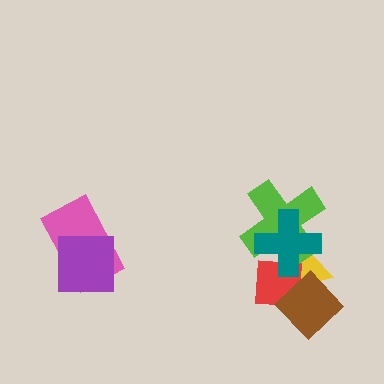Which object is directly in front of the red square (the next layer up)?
The brown diamond is directly in front of the red square.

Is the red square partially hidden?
Yes, it is partially covered by another shape.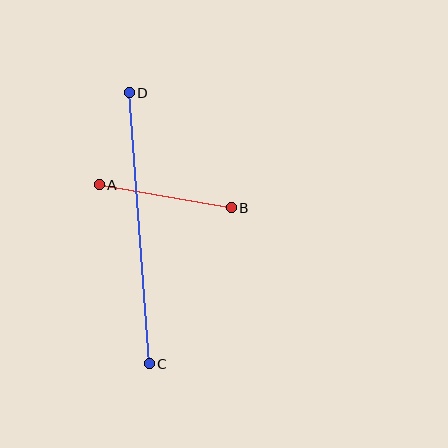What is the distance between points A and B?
The distance is approximately 134 pixels.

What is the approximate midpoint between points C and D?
The midpoint is at approximately (139, 228) pixels.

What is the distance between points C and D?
The distance is approximately 272 pixels.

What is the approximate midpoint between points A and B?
The midpoint is at approximately (165, 196) pixels.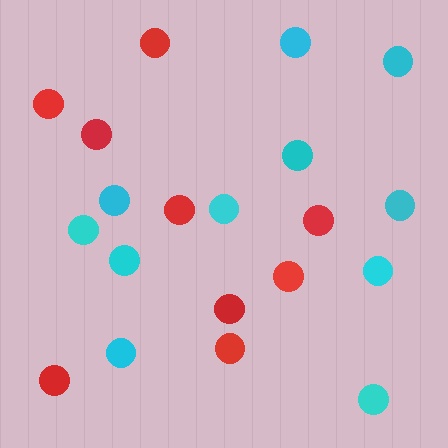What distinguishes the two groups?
There are 2 groups: one group of red circles (9) and one group of cyan circles (11).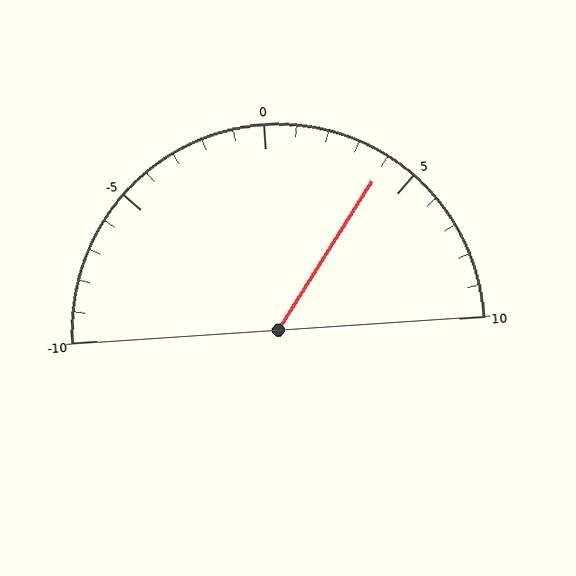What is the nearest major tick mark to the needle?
The nearest major tick mark is 5.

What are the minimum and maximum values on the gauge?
The gauge ranges from -10 to 10.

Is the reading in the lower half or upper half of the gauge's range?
The reading is in the upper half of the range (-10 to 10).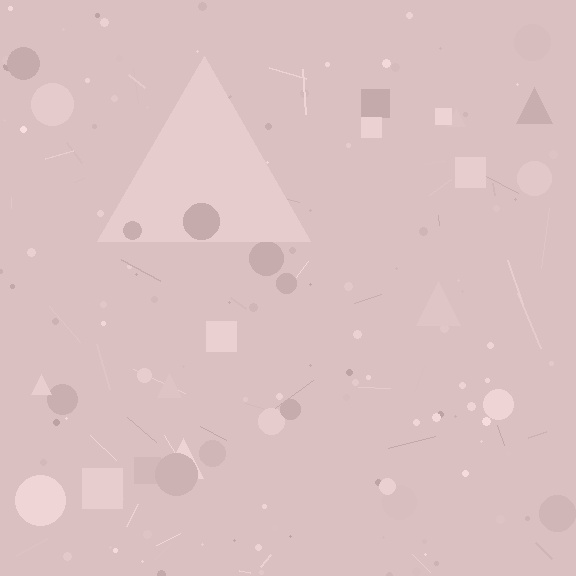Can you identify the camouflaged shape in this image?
The camouflaged shape is a triangle.